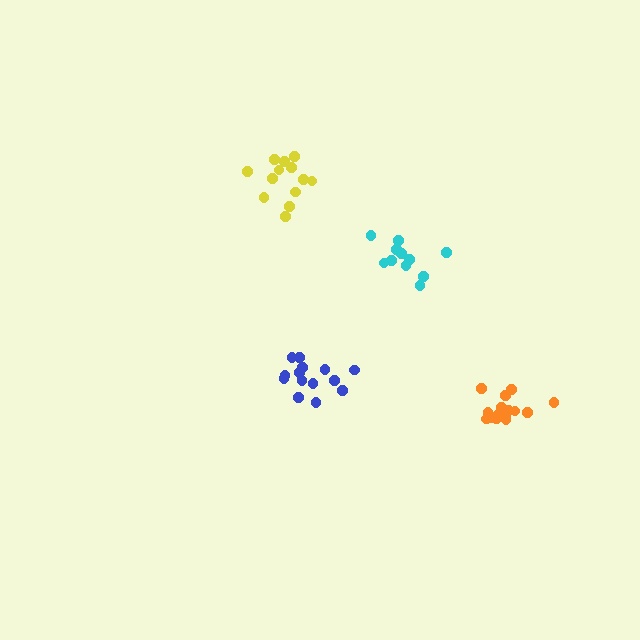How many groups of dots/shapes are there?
There are 4 groups.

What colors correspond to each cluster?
The clusters are colored: cyan, yellow, orange, blue.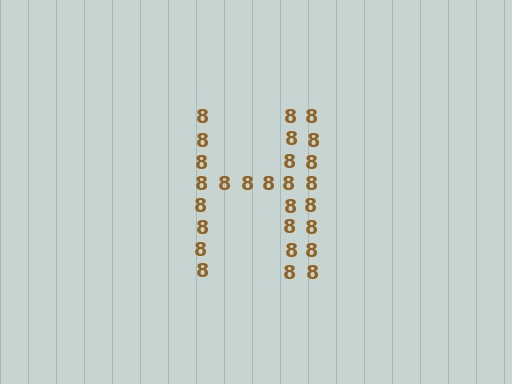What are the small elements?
The small elements are digit 8's.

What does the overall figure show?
The overall figure shows the letter H.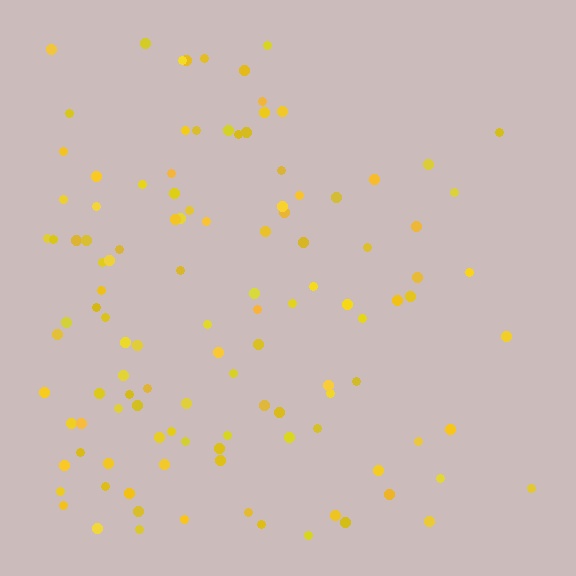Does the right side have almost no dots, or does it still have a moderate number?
Still a moderate number, just noticeably fewer than the left.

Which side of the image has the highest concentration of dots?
The left.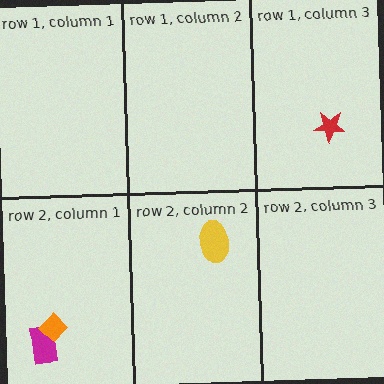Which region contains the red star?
The row 1, column 3 region.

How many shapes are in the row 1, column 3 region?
1.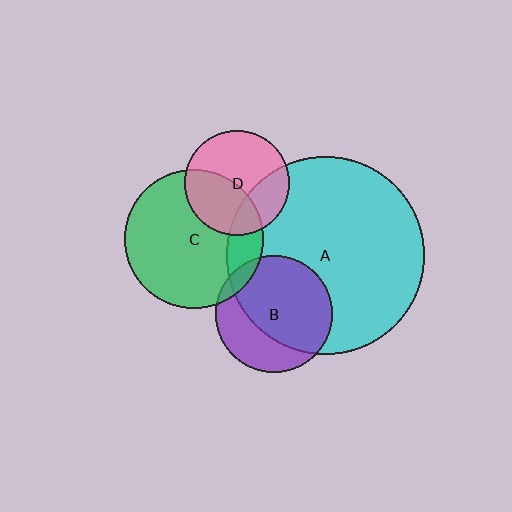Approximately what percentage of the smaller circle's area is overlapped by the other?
Approximately 30%.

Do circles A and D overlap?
Yes.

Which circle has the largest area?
Circle A (cyan).